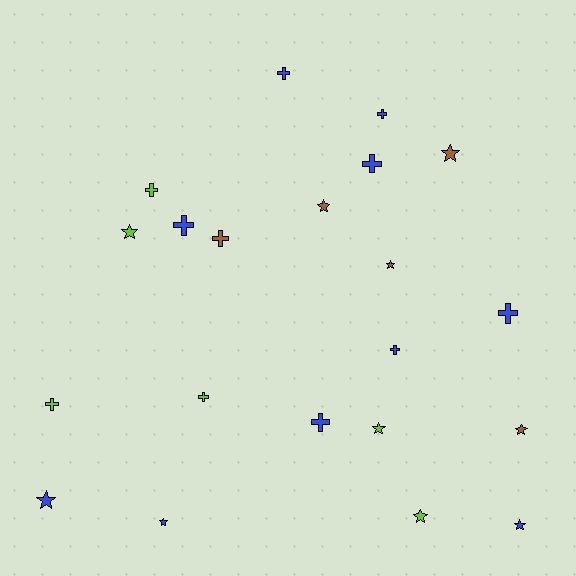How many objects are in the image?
There are 21 objects.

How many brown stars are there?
There are 4 brown stars.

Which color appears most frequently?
Blue, with 10 objects.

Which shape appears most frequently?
Cross, with 11 objects.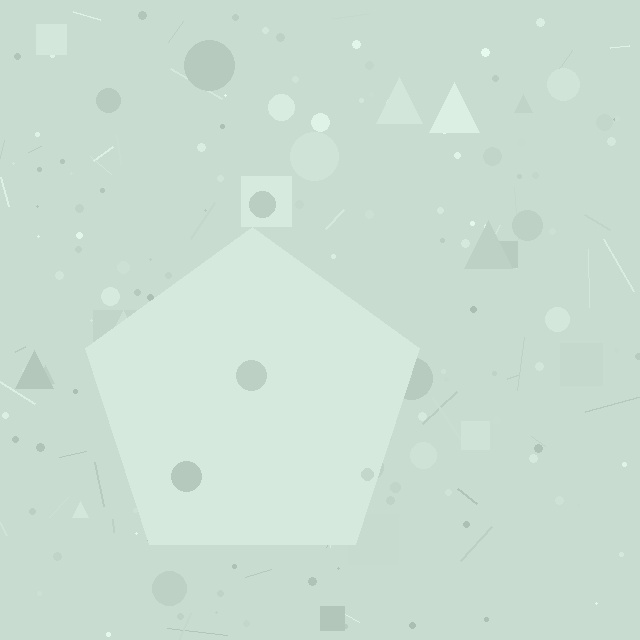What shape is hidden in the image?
A pentagon is hidden in the image.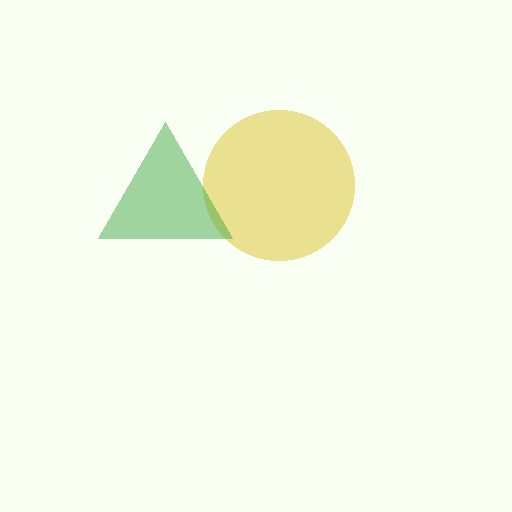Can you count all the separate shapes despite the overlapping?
Yes, there are 2 separate shapes.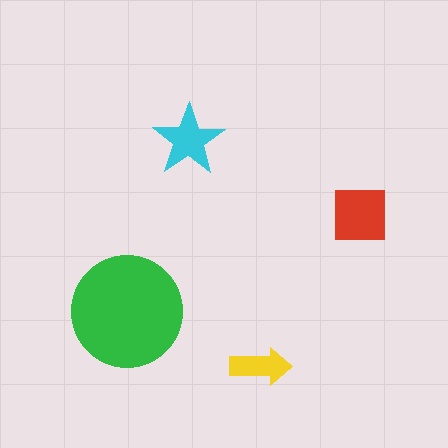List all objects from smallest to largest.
The yellow arrow, the cyan star, the red square, the green circle.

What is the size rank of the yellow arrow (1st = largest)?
4th.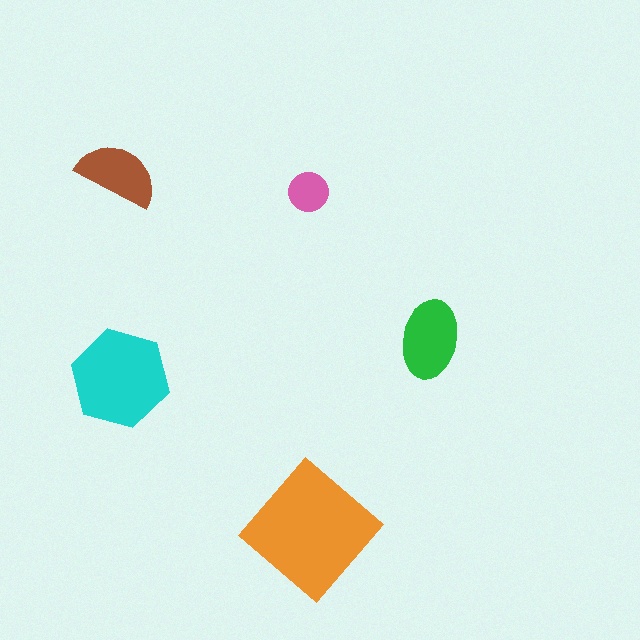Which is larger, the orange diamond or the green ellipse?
The orange diamond.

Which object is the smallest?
The pink circle.